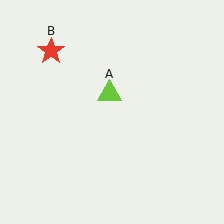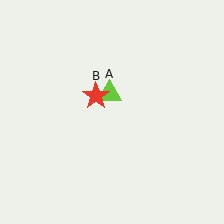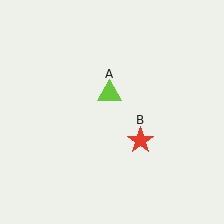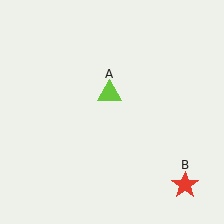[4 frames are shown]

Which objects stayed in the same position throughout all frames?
Lime triangle (object A) remained stationary.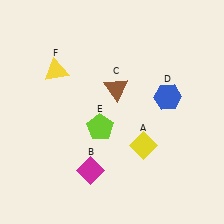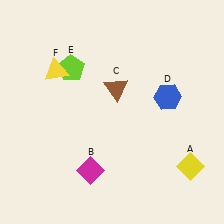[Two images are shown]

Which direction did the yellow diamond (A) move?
The yellow diamond (A) moved right.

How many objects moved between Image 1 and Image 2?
2 objects moved between the two images.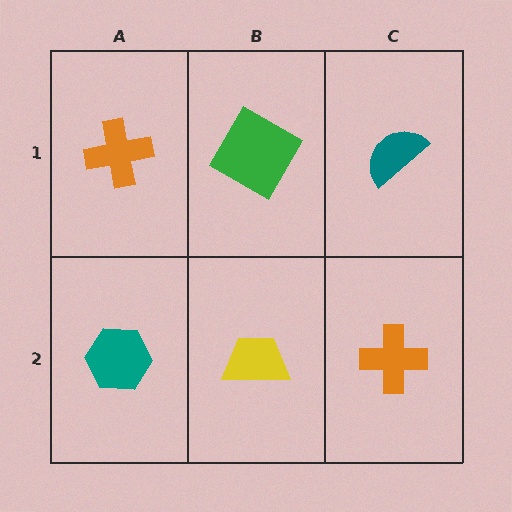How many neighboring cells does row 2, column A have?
2.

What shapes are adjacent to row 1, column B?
A yellow trapezoid (row 2, column B), an orange cross (row 1, column A), a teal semicircle (row 1, column C).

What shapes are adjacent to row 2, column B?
A green diamond (row 1, column B), a teal hexagon (row 2, column A), an orange cross (row 2, column C).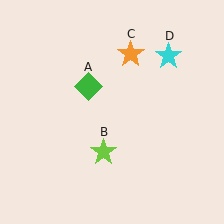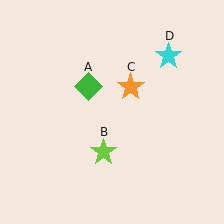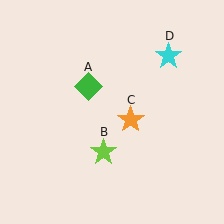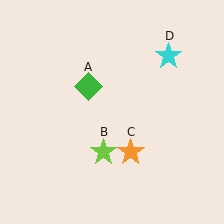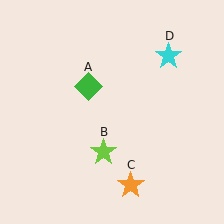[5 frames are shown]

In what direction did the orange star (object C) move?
The orange star (object C) moved down.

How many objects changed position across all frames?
1 object changed position: orange star (object C).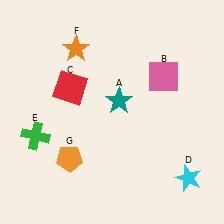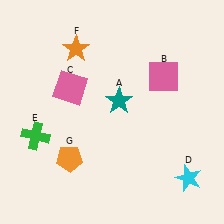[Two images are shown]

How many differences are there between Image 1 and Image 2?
There is 1 difference between the two images.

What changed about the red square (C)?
In Image 1, C is red. In Image 2, it changed to pink.